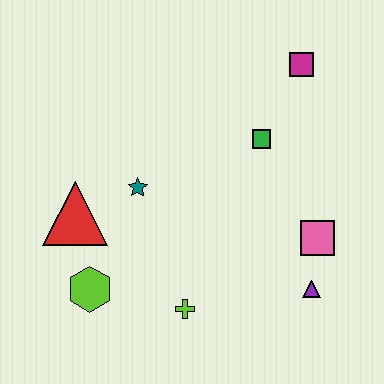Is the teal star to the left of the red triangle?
No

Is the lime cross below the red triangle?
Yes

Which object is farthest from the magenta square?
The lime hexagon is farthest from the magenta square.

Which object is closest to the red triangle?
The teal star is closest to the red triangle.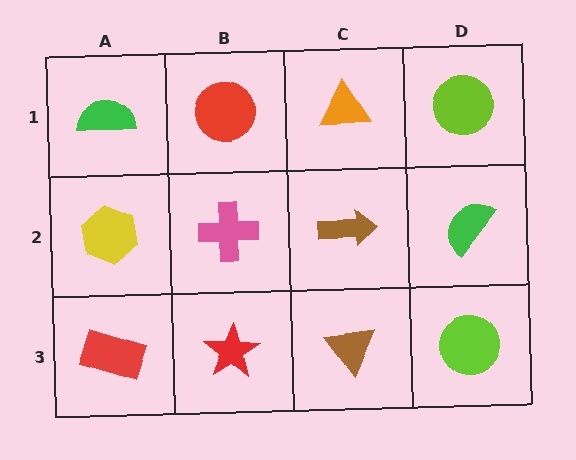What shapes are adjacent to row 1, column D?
A green semicircle (row 2, column D), an orange triangle (row 1, column C).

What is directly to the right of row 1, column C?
A lime circle.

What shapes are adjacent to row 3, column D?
A green semicircle (row 2, column D), a brown triangle (row 3, column C).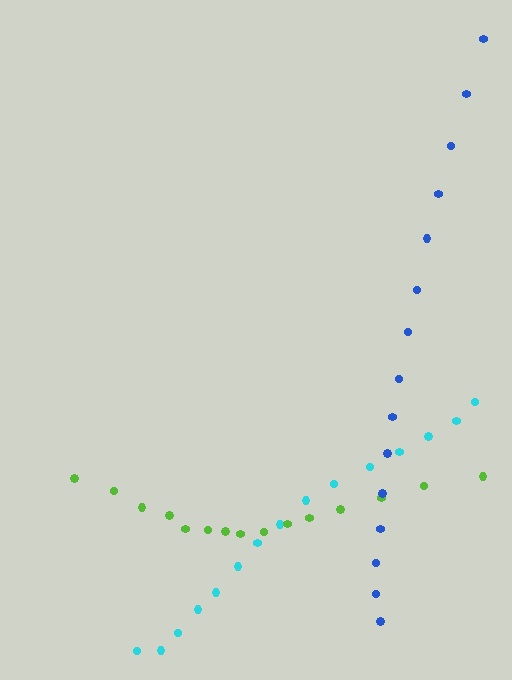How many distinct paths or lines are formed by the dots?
There are 3 distinct paths.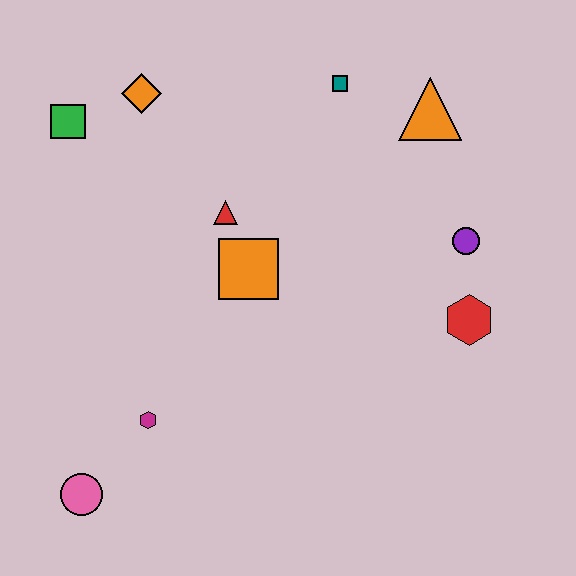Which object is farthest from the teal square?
The pink circle is farthest from the teal square.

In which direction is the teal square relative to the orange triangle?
The teal square is to the left of the orange triangle.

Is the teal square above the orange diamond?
Yes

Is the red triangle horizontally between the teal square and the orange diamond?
Yes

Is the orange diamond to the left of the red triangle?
Yes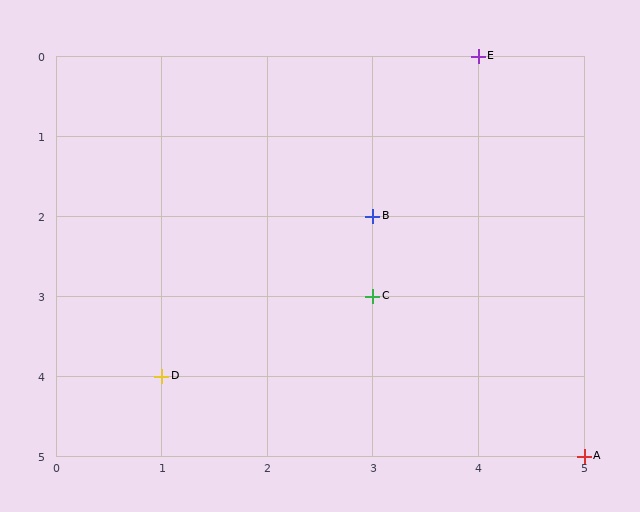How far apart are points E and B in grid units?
Points E and B are 1 column and 2 rows apart (about 2.2 grid units diagonally).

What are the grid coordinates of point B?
Point B is at grid coordinates (3, 2).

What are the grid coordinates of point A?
Point A is at grid coordinates (5, 5).